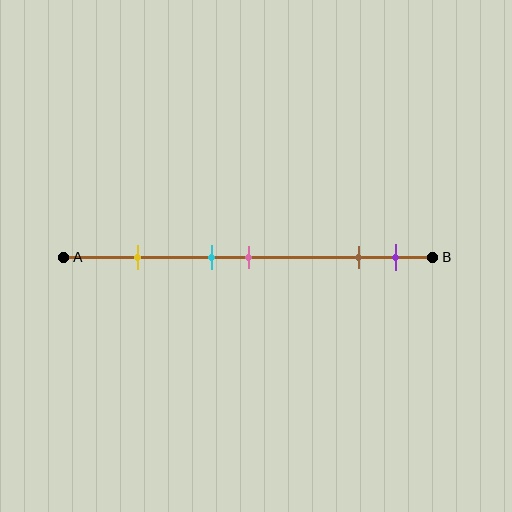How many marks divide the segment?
There are 5 marks dividing the segment.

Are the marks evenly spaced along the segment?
No, the marks are not evenly spaced.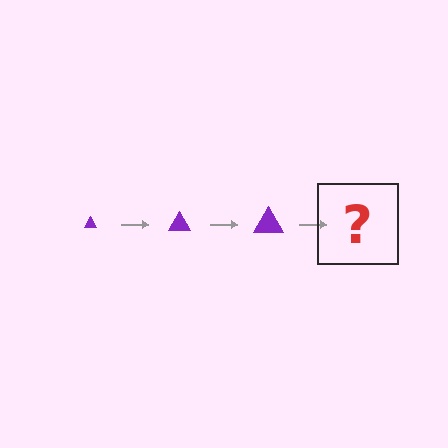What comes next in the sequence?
The next element should be a purple triangle, larger than the previous one.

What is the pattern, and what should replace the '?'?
The pattern is that the triangle gets progressively larger each step. The '?' should be a purple triangle, larger than the previous one.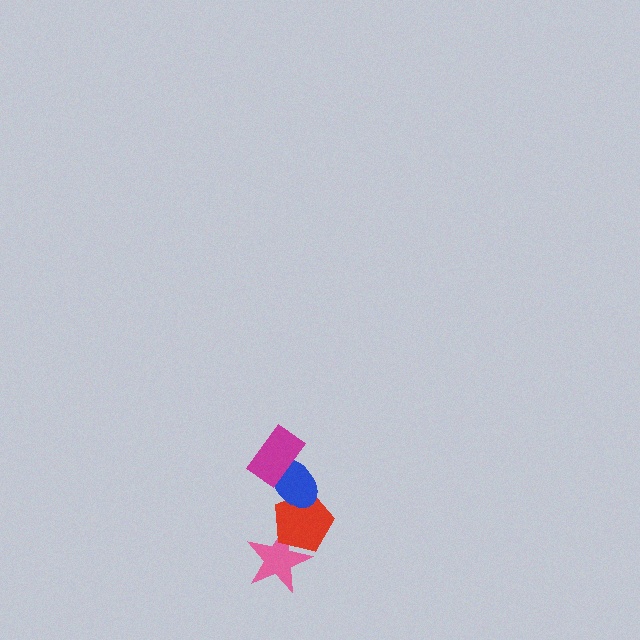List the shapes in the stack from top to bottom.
From top to bottom: the magenta rectangle, the blue ellipse, the red pentagon, the pink star.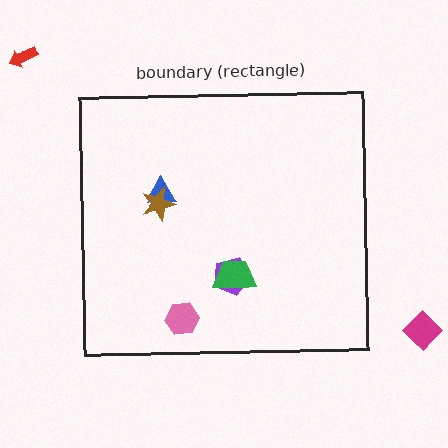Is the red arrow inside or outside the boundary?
Outside.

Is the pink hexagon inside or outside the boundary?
Inside.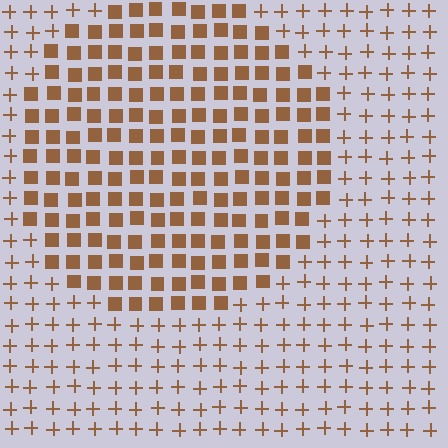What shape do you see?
I see a circle.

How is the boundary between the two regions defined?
The boundary is defined by a change in element shape: squares inside vs. plus signs outside. All elements share the same color and spacing.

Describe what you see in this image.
The image is filled with small brown elements arranged in a uniform grid. A circle-shaped region contains squares, while the surrounding area contains plus signs. The boundary is defined purely by the change in element shape.